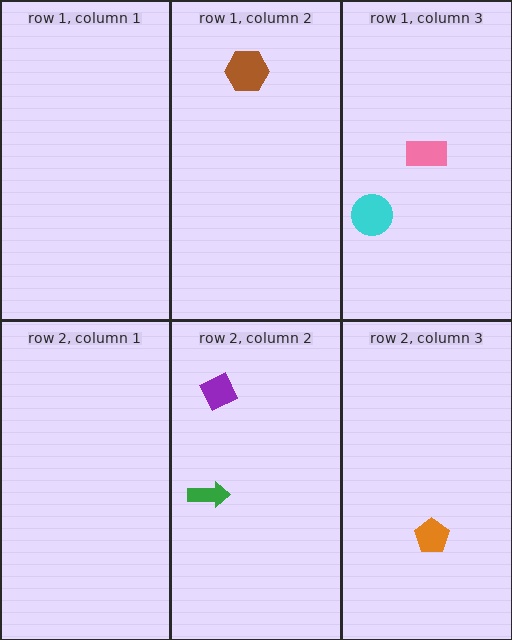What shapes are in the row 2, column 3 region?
The orange pentagon.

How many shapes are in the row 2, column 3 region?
1.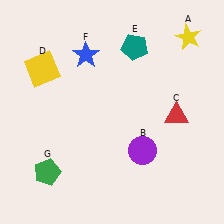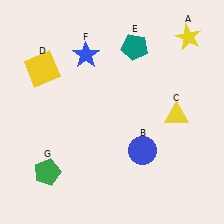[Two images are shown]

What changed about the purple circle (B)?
In Image 1, B is purple. In Image 2, it changed to blue.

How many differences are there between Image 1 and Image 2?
There are 2 differences between the two images.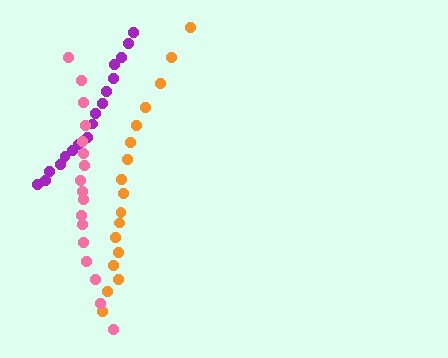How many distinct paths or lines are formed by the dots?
There are 3 distinct paths.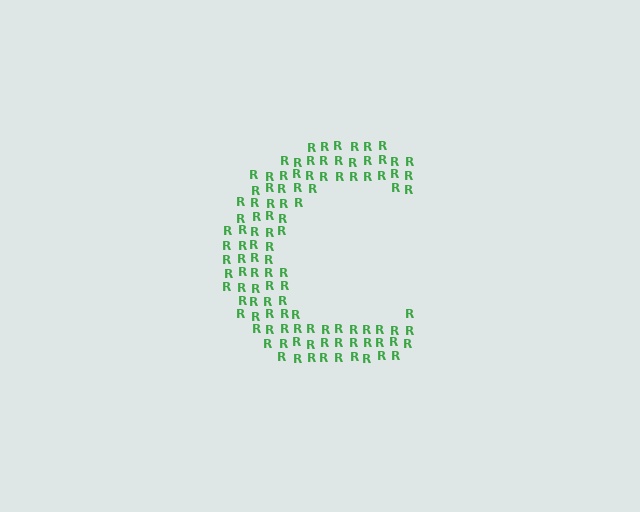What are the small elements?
The small elements are letter R's.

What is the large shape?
The large shape is the letter C.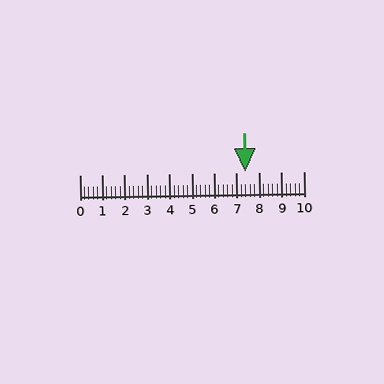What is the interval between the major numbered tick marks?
The major tick marks are spaced 1 units apart.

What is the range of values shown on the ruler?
The ruler shows values from 0 to 10.